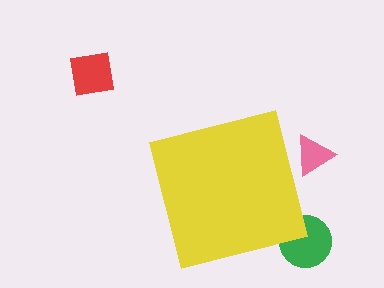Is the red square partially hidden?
No, the red square is fully visible.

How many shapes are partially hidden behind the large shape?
2 shapes are partially hidden.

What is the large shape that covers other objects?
A yellow square.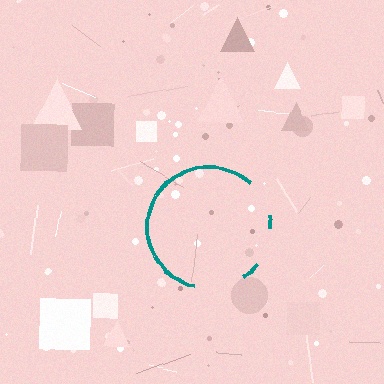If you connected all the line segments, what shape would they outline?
They would outline a circle.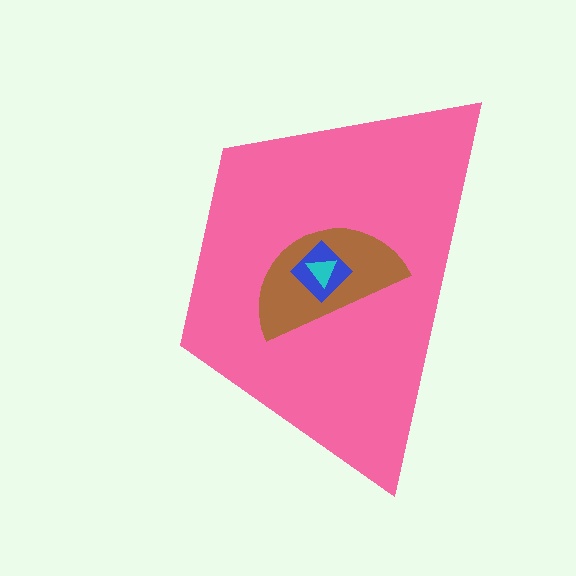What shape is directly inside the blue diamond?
The cyan triangle.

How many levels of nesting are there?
4.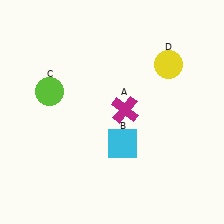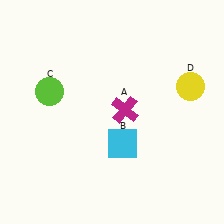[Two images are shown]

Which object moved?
The yellow circle (D) moved down.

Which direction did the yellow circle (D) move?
The yellow circle (D) moved down.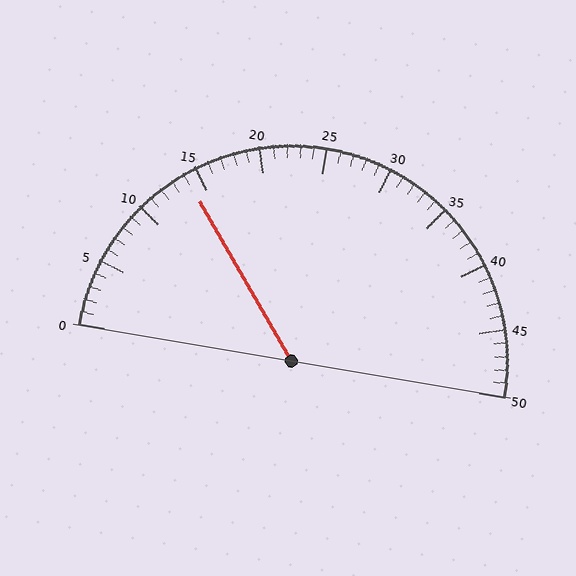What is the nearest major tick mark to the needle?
The nearest major tick mark is 15.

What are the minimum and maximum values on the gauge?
The gauge ranges from 0 to 50.